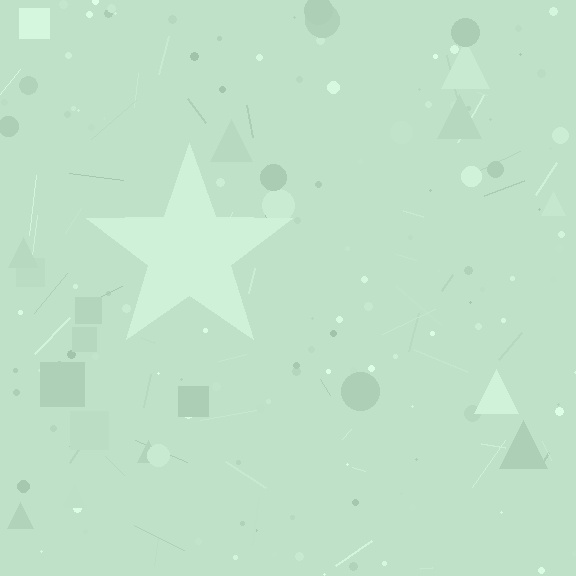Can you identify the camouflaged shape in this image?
The camouflaged shape is a star.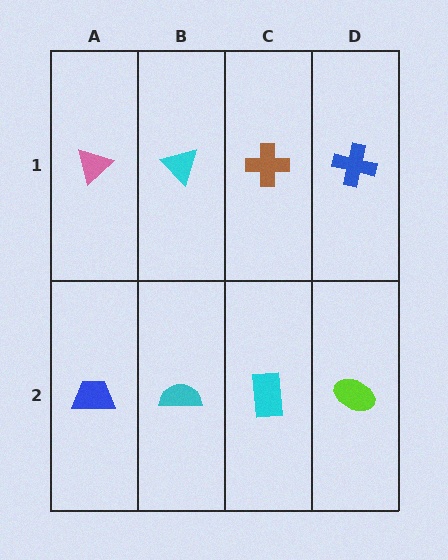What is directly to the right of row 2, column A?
A cyan semicircle.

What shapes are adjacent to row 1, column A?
A blue trapezoid (row 2, column A), a cyan triangle (row 1, column B).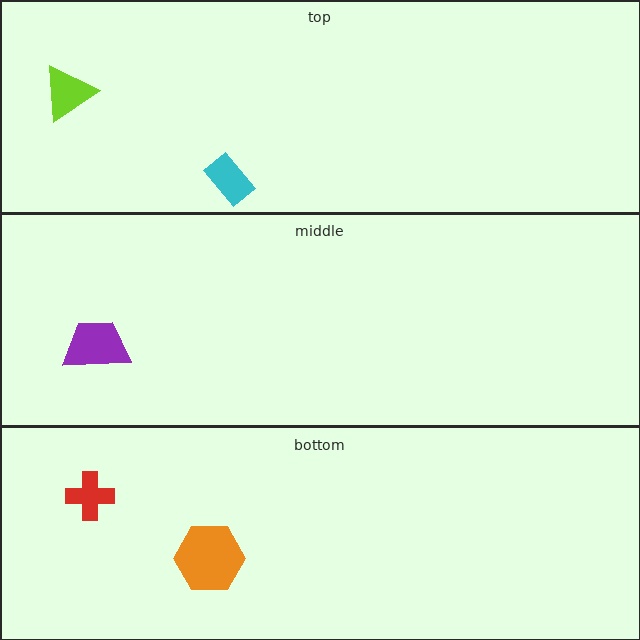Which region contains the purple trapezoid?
The middle region.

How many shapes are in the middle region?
1.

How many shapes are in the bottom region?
2.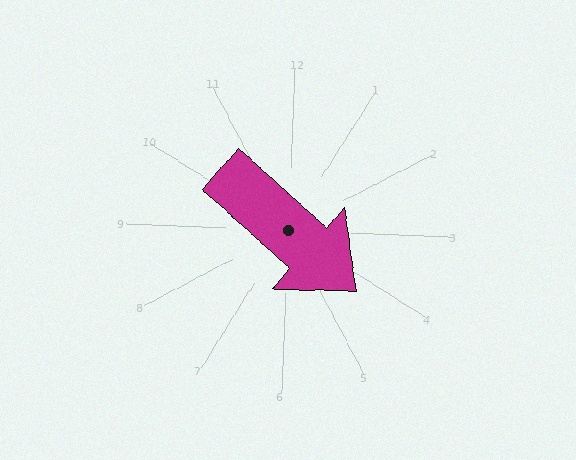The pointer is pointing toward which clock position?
Roughly 4 o'clock.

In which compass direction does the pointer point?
Southeast.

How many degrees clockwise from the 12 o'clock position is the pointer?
Approximately 130 degrees.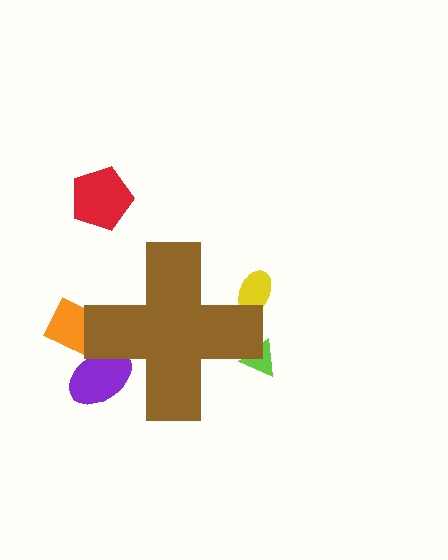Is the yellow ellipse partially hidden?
Yes, the yellow ellipse is partially hidden behind the brown cross.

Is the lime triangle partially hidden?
Yes, the lime triangle is partially hidden behind the brown cross.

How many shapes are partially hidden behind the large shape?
4 shapes are partially hidden.